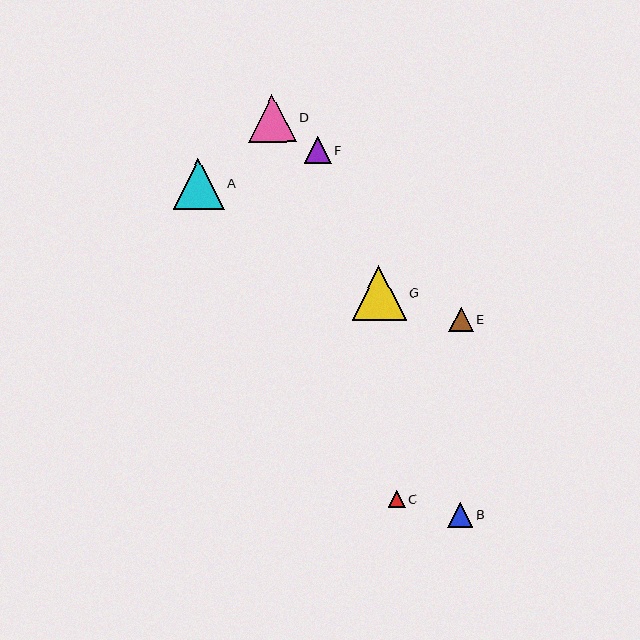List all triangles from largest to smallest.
From largest to smallest: G, A, D, F, B, E, C.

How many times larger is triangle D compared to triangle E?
Triangle D is approximately 2.0 times the size of triangle E.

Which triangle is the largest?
Triangle G is the largest with a size of approximately 54 pixels.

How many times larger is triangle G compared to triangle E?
Triangle G is approximately 2.3 times the size of triangle E.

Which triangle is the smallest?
Triangle C is the smallest with a size of approximately 16 pixels.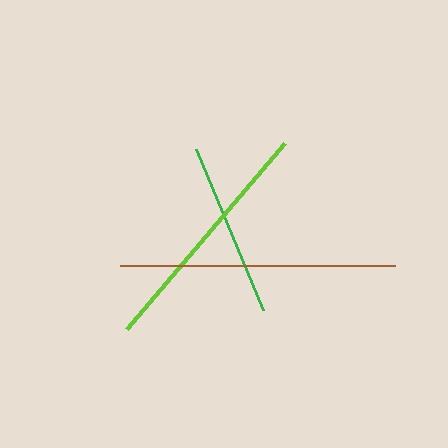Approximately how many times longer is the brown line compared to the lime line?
The brown line is approximately 1.1 times the length of the lime line.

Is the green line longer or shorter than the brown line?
The brown line is longer than the green line.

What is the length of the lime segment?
The lime segment is approximately 244 pixels long.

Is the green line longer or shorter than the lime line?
The lime line is longer than the green line.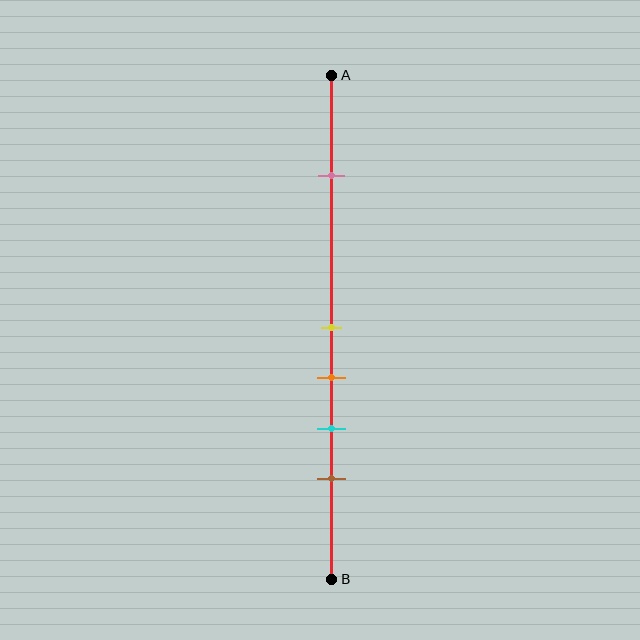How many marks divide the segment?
There are 5 marks dividing the segment.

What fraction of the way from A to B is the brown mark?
The brown mark is approximately 80% (0.8) of the way from A to B.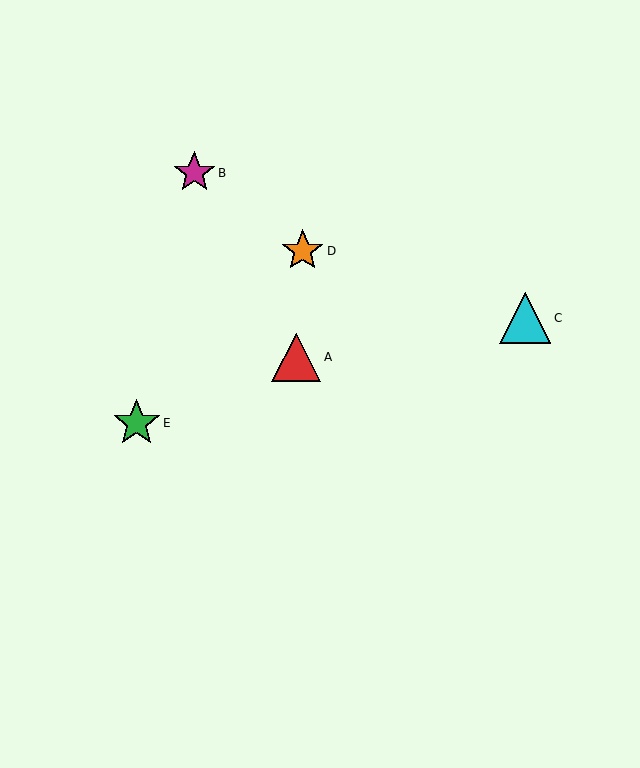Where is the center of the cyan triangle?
The center of the cyan triangle is at (525, 318).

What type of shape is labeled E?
Shape E is a green star.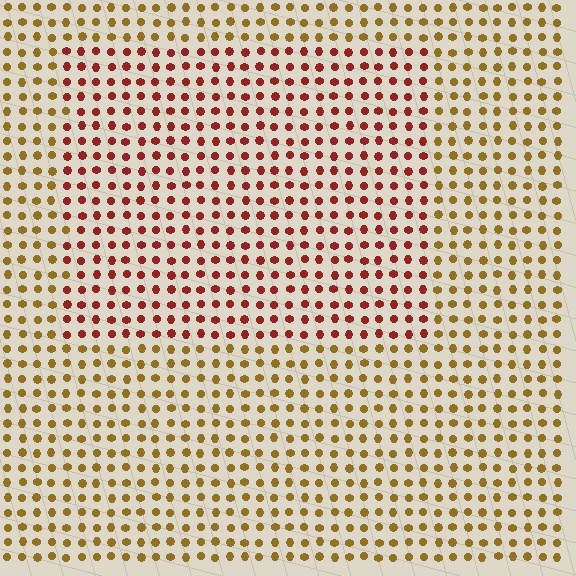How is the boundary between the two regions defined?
The boundary is defined purely by a slight shift in hue (about 43 degrees). Spacing, size, and orientation are identical on both sides.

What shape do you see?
I see a rectangle.